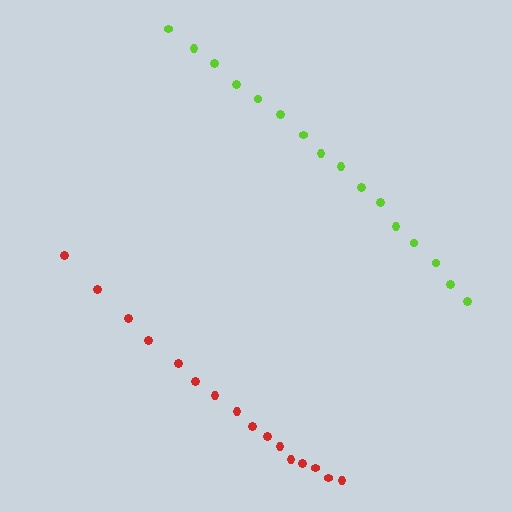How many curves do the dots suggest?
There are 2 distinct paths.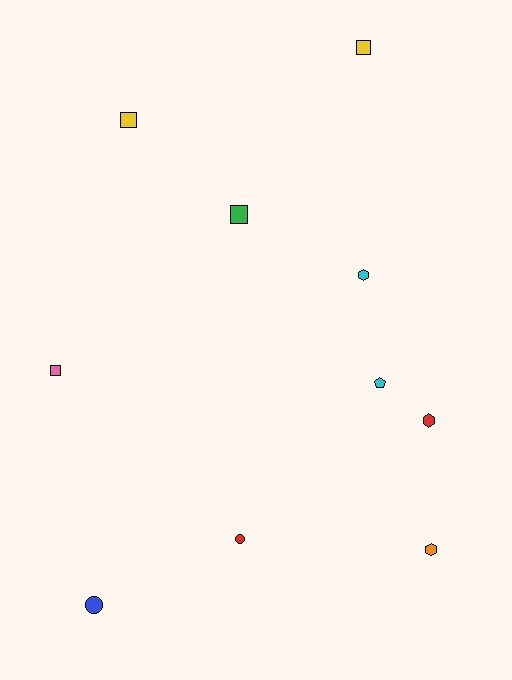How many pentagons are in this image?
There is 1 pentagon.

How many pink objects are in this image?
There is 1 pink object.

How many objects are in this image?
There are 10 objects.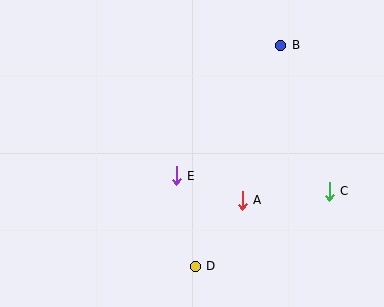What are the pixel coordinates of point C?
Point C is at (329, 191).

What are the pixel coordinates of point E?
Point E is at (176, 176).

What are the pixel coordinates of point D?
Point D is at (195, 266).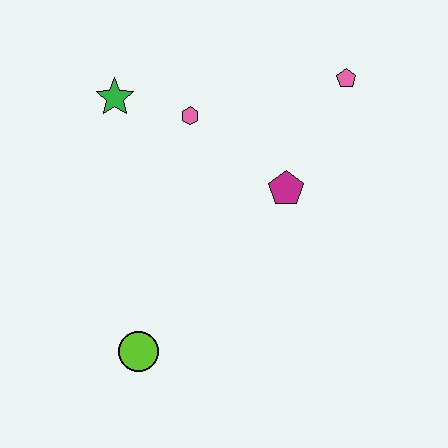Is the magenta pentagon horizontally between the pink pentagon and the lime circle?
Yes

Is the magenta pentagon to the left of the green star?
No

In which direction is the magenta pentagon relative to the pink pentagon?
The magenta pentagon is below the pink pentagon.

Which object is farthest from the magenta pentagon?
The lime circle is farthest from the magenta pentagon.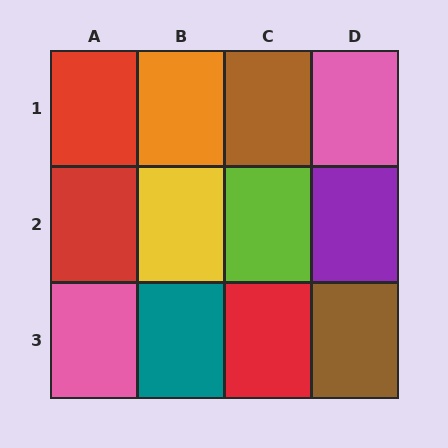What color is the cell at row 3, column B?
Teal.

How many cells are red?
3 cells are red.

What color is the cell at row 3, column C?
Red.